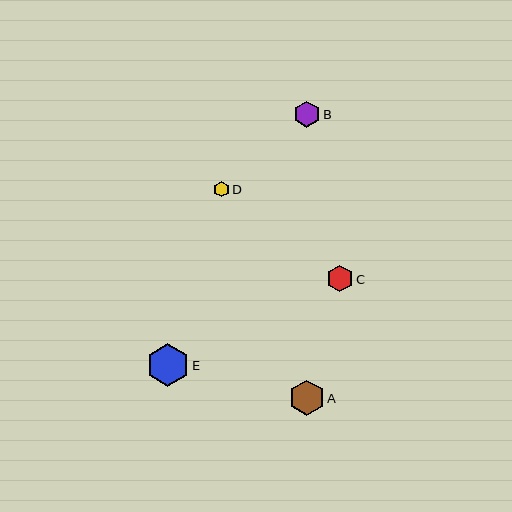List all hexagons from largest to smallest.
From largest to smallest: E, A, C, B, D.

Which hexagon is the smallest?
Hexagon D is the smallest with a size of approximately 15 pixels.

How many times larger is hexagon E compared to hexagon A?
Hexagon E is approximately 1.2 times the size of hexagon A.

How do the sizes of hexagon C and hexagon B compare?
Hexagon C and hexagon B are approximately the same size.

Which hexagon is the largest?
Hexagon E is the largest with a size of approximately 43 pixels.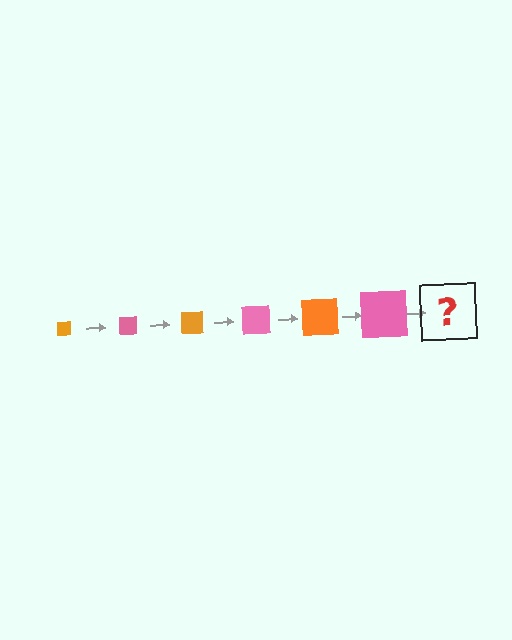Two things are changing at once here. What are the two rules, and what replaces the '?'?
The two rules are that the square grows larger each step and the color cycles through orange and pink. The '?' should be an orange square, larger than the previous one.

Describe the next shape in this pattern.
It should be an orange square, larger than the previous one.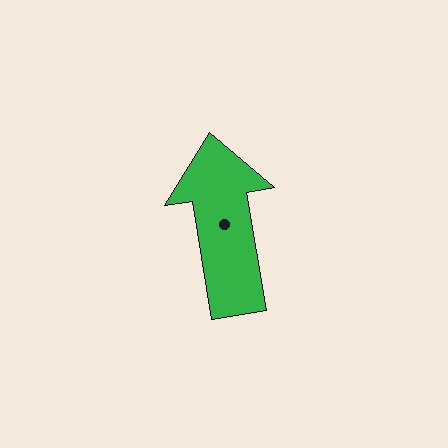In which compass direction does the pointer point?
North.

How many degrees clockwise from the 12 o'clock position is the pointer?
Approximately 351 degrees.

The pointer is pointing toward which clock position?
Roughly 12 o'clock.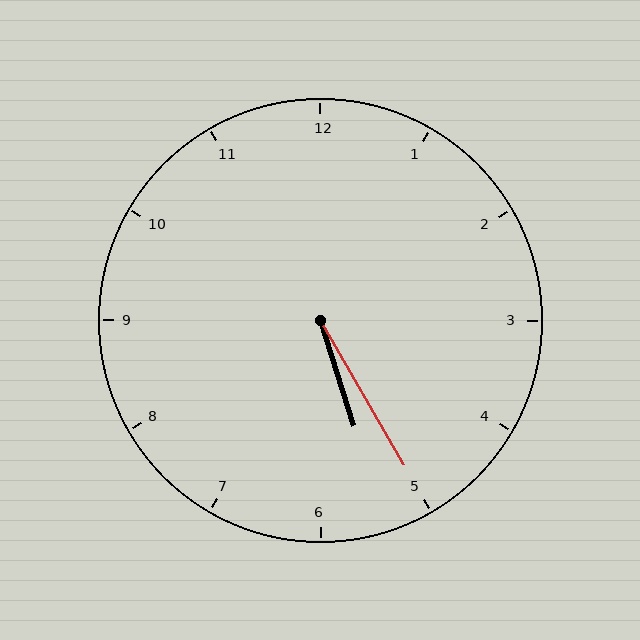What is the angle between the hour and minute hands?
Approximately 12 degrees.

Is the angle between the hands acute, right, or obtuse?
It is acute.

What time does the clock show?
5:25.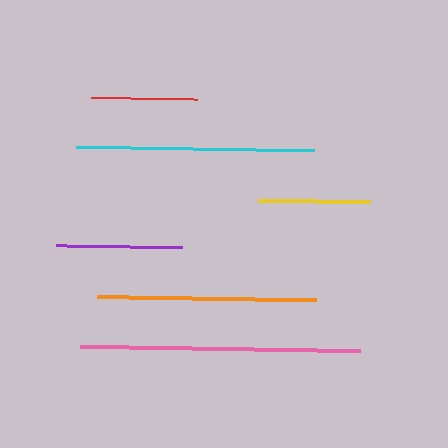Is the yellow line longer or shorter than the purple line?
The purple line is longer than the yellow line.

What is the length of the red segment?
The red segment is approximately 106 pixels long.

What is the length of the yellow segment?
The yellow segment is approximately 112 pixels long.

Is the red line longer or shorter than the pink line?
The pink line is longer than the red line.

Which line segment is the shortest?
The red line is the shortest at approximately 106 pixels.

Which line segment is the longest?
The pink line is the longest at approximately 280 pixels.